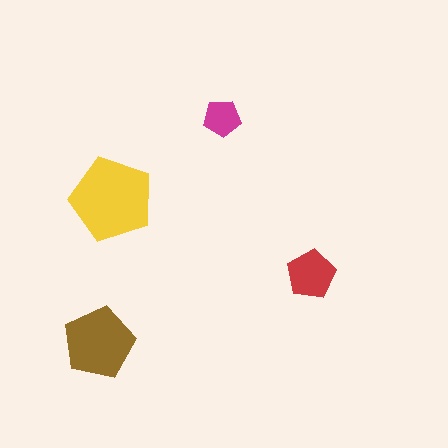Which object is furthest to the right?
The red pentagon is rightmost.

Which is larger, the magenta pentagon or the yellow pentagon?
The yellow one.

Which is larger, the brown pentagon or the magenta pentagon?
The brown one.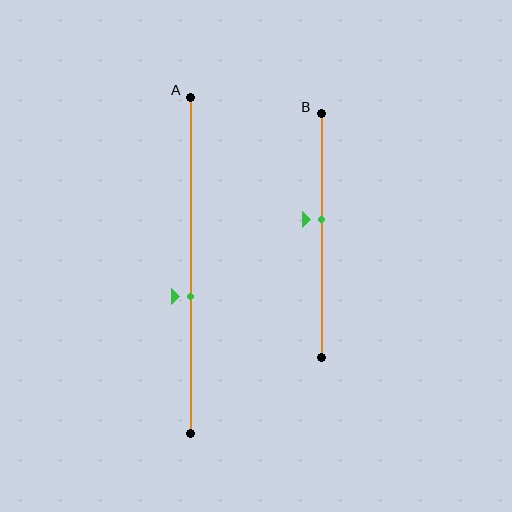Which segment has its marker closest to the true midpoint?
Segment B has its marker closest to the true midpoint.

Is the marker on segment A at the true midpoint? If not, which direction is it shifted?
No, the marker on segment A is shifted downward by about 9% of the segment length.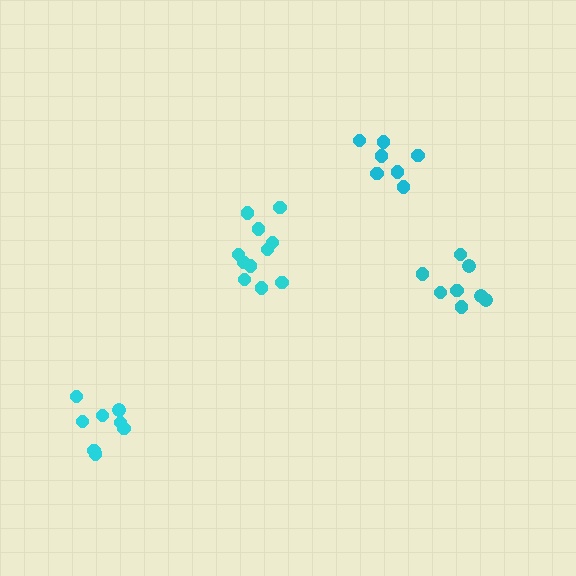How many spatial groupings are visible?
There are 4 spatial groupings.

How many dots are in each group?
Group 1: 11 dots, Group 2: 7 dots, Group 3: 8 dots, Group 4: 8 dots (34 total).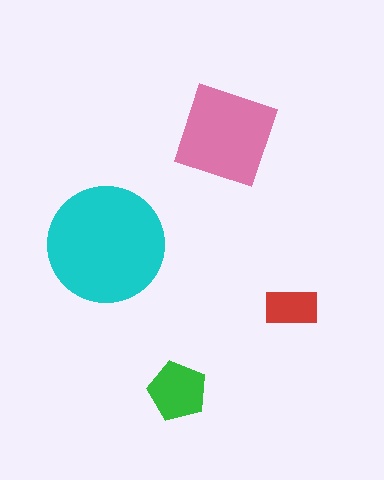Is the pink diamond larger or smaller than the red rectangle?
Larger.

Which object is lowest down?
The green pentagon is bottommost.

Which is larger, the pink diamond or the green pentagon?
The pink diamond.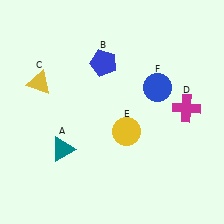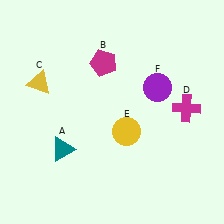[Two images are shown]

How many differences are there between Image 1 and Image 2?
There are 2 differences between the two images.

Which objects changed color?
B changed from blue to magenta. F changed from blue to purple.